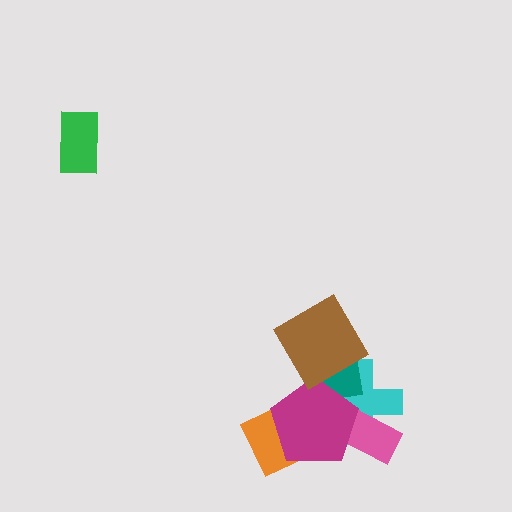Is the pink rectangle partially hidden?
Yes, it is partially covered by another shape.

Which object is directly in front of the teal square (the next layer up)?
The magenta pentagon is directly in front of the teal square.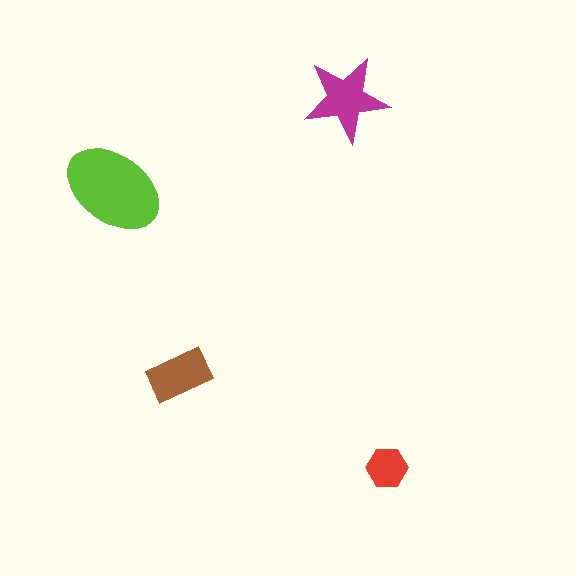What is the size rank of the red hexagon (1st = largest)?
4th.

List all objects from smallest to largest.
The red hexagon, the brown rectangle, the magenta star, the lime ellipse.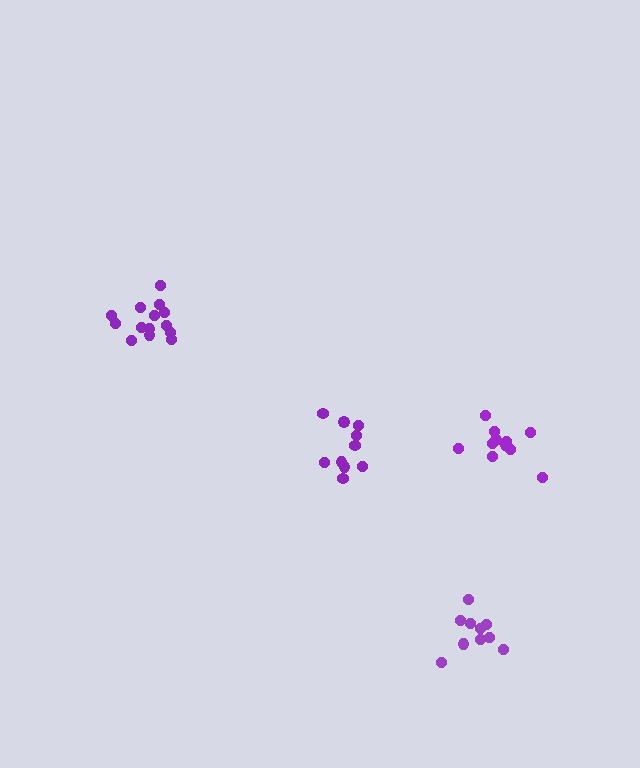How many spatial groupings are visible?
There are 4 spatial groupings.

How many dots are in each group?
Group 1: 14 dots, Group 2: 10 dots, Group 3: 11 dots, Group 4: 10 dots (45 total).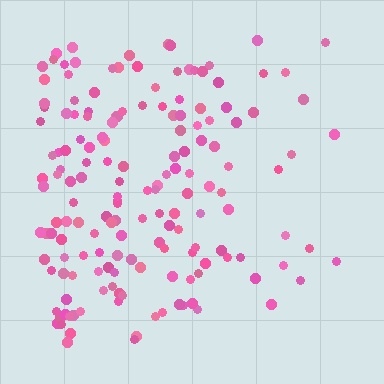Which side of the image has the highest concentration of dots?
The left.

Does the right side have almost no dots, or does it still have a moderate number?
Still a moderate number, just noticeably fewer than the left.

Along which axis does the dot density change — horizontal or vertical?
Horizontal.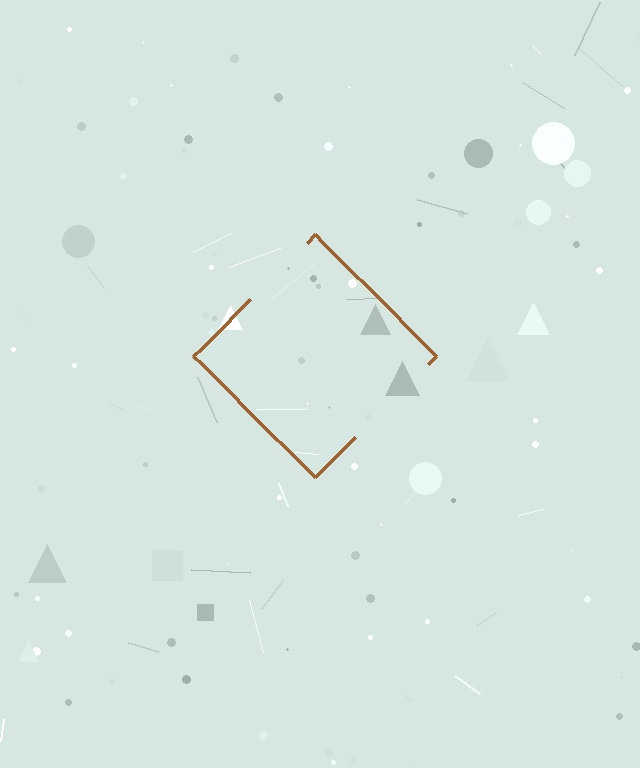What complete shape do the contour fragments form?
The contour fragments form a diamond.